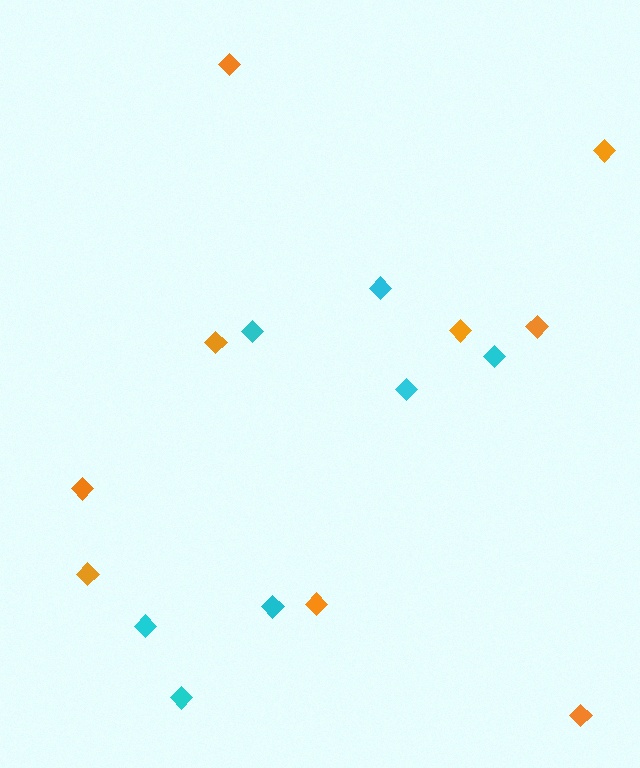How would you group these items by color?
There are 2 groups: one group of cyan diamonds (7) and one group of orange diamonds (9).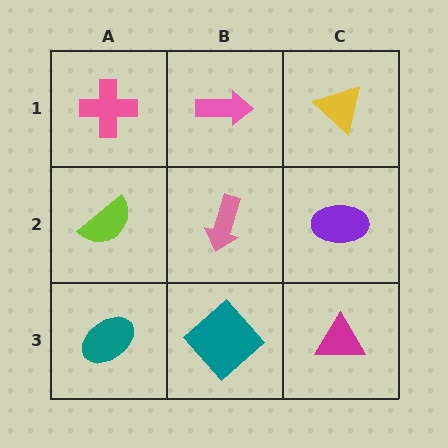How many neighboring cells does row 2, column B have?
4.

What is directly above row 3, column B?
A pink arrow.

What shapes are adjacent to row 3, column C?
A purple ellipse (row 2, column C), a teal diamond (row 3, column B).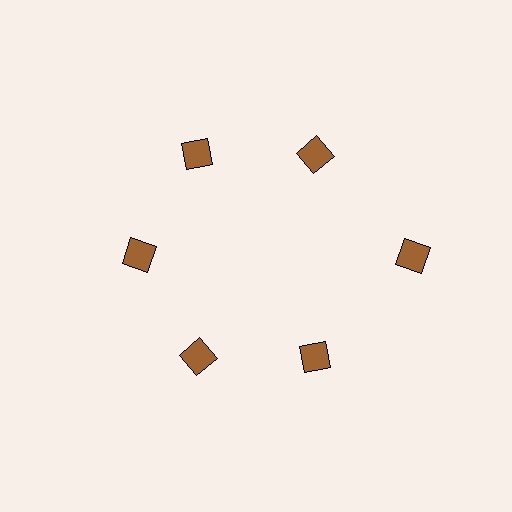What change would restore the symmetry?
The symmetry would be restored by moving it inward, back onto the ring so that all 6 squares sit at equal angles and equal distance from the center.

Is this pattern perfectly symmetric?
No. The 6 brown squares are arranged in a ring, but one element near the 3 o'clock position is pushed outward from the center, breaking the 6-fold rotational symmetry.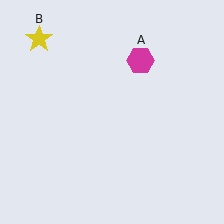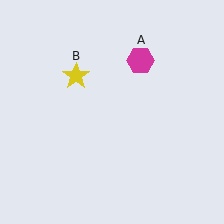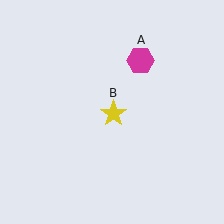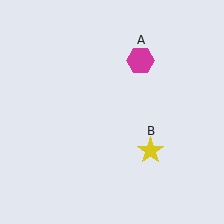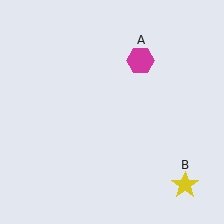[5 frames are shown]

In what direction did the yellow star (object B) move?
The yellow star (object B) moved down and to the right.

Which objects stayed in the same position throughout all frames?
Magenta hexagon (object A) remained stationary.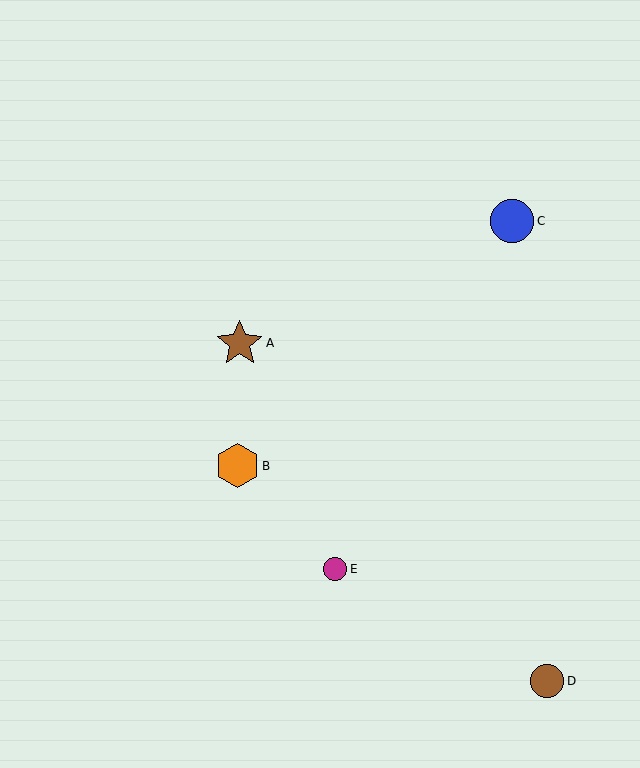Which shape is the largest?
The brown star (labeled A) is the largest.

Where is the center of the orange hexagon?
The center of the orange hexagon is at (237, 466).